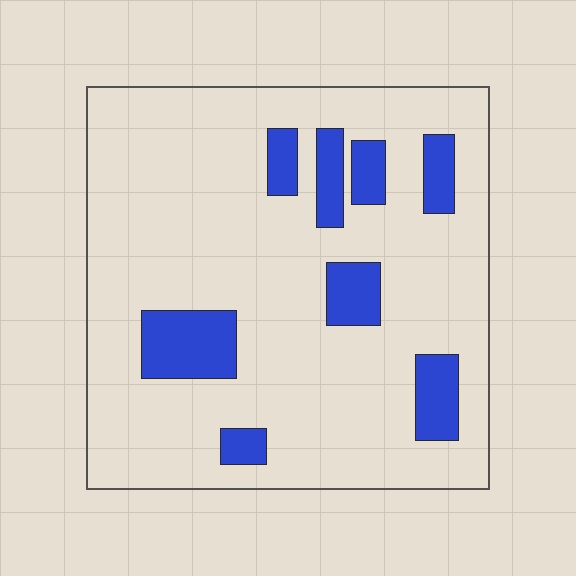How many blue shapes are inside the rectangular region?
8.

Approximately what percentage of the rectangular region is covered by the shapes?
Approximately 15%.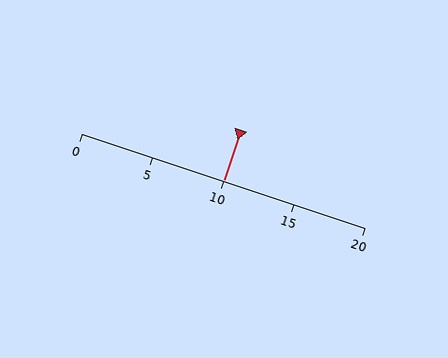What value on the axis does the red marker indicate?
The marker indicates approximately 10.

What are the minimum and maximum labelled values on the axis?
The axis runs from 0 to 20.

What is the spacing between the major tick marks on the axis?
The major ticks are spaced 5 apart.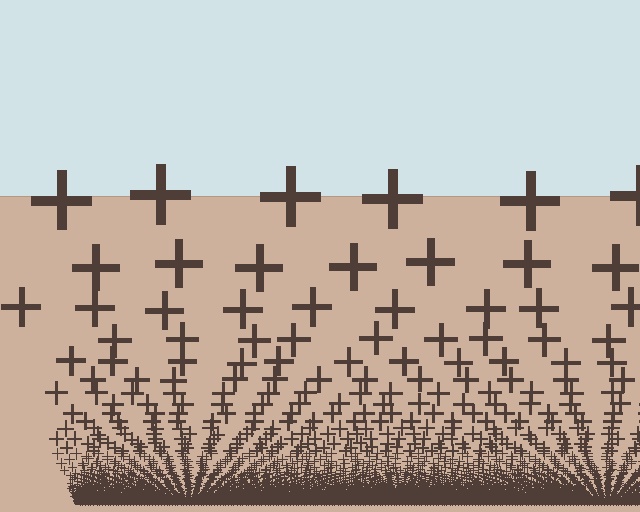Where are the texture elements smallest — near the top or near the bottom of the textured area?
Near the bottom.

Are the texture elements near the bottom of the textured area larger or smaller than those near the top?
Smaller. The gradient is inverted — elements near the bottom are smaller and denser.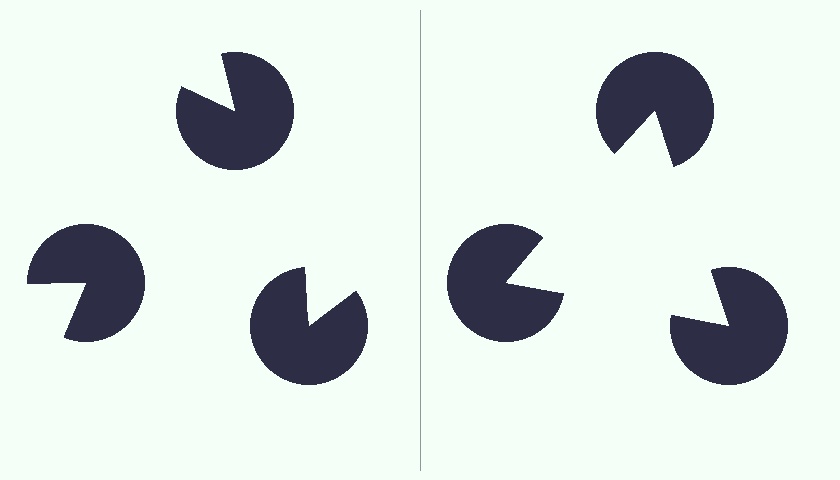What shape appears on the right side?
An illusory triangle.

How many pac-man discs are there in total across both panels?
6 — 3 on each side.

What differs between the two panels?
The pac-man discs are positioned identically on both sides; only the wedge orientations differ. On the right they align to a triangle; on the left they are misaligned.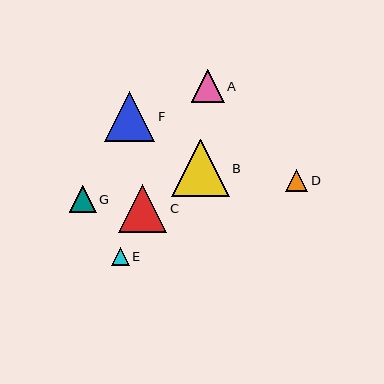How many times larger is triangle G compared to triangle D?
Triangle G is approximately 1.2 times the size of triangle D.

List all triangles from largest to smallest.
From largest to smallest: B, F, C, A, G, D, E.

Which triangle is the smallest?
Triangle E is the smallest with a size of approximately 18 pixels.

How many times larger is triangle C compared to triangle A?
Triangle C is approximately 1.5 times the size of triangle A.